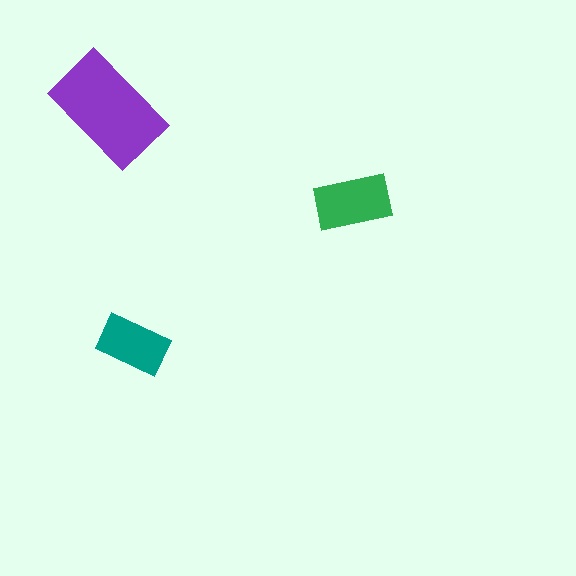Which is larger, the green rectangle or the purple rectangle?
The purple one.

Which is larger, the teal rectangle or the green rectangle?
The green one.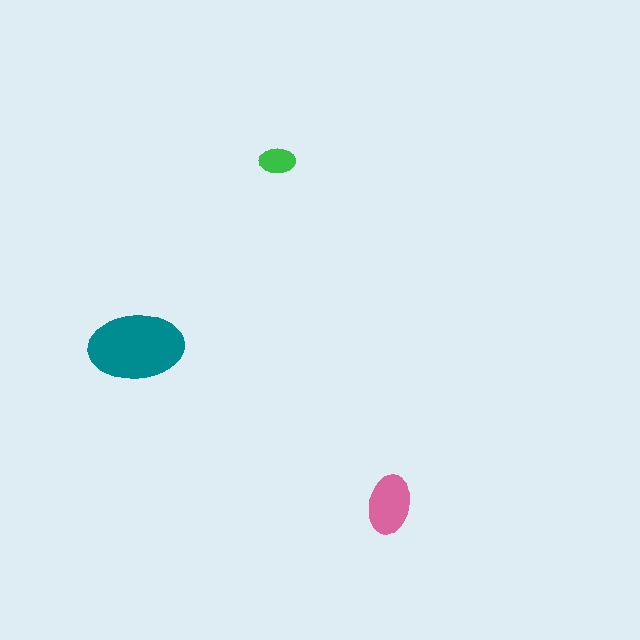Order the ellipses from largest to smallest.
the teal one, the pink one, the green one.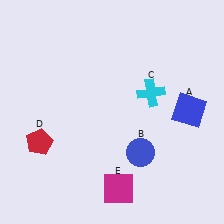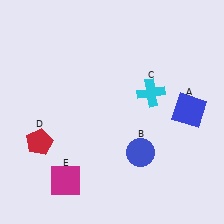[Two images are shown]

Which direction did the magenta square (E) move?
The magenta square (E) moved left.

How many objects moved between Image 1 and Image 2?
1 object moved between the two images.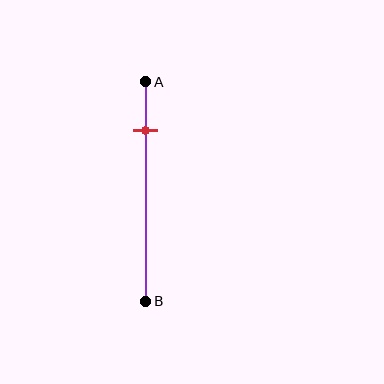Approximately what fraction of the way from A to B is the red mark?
The red mark is approximately 20% of the way from A to B.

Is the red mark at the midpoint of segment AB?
No, the mark is at about 20% from A, not at the 50% midpoint.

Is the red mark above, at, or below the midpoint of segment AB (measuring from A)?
The red mark is above the midpoint of segment AB.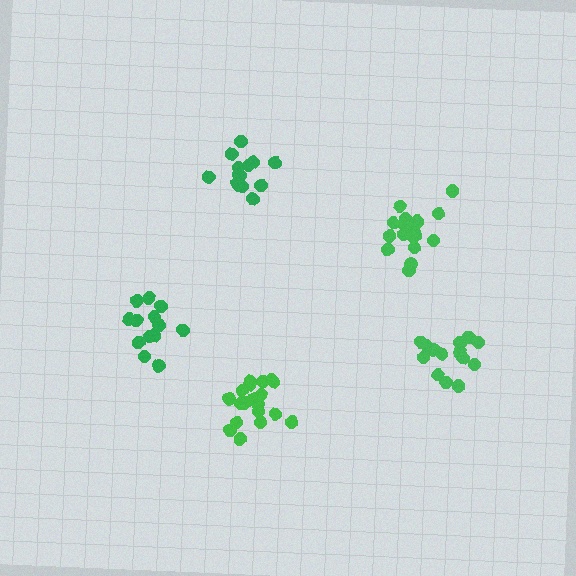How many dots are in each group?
Group 1: 14 dots, Group 2: 19 dots, Group 3: 15 dots, Group 4: 14 dots, Group 5: 19 dots (81 total).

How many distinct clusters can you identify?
There are 5 distinct clusters.